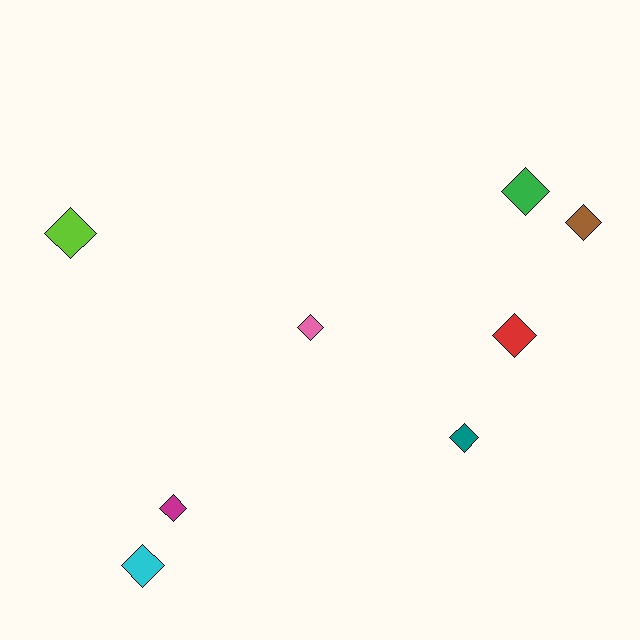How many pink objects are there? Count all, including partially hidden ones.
There is 1 pink object.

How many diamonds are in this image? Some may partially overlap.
There are 8 diamonds.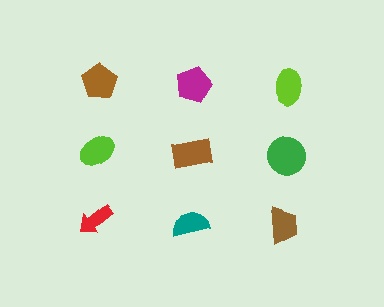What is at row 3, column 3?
A brown trapezoid.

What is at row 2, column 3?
A green circle.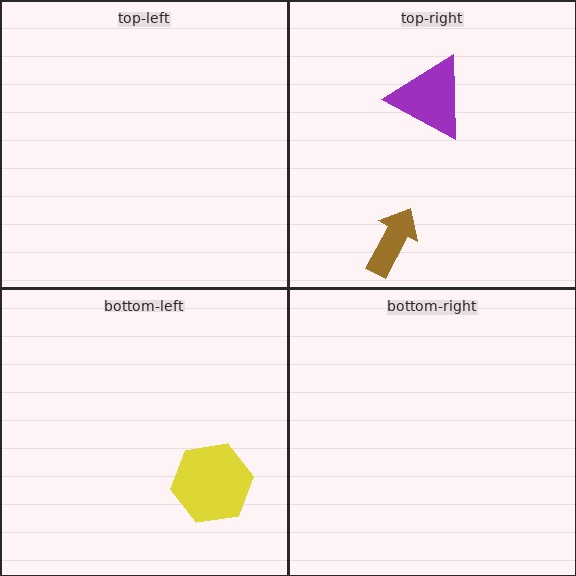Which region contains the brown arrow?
The top-right region.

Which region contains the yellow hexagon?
The bottom-left region.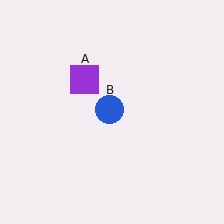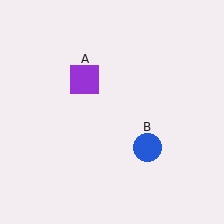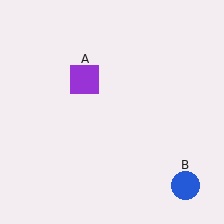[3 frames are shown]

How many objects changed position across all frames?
1 object changed position: blue circle (object B).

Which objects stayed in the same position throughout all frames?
Purple square (object A) remained stationary.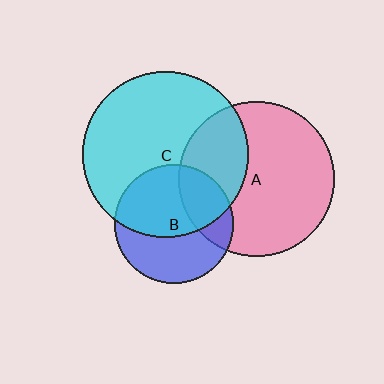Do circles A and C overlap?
Yes.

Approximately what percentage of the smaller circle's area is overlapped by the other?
Approximately 30%.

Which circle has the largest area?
Circle C (cyan).